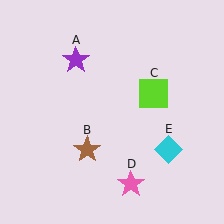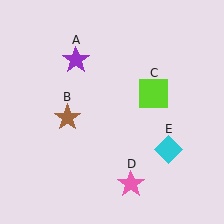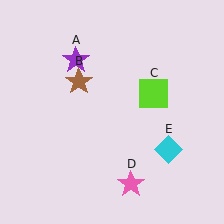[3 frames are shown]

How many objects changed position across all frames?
1 object changed position: brown star (object B).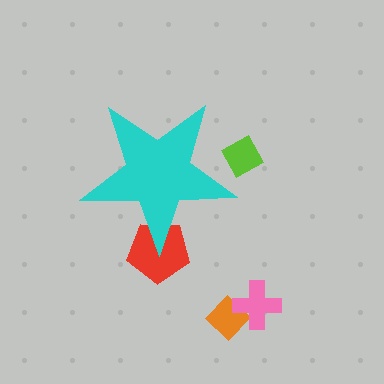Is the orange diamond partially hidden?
No, the orange diamond is fully visible.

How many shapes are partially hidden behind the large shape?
2 shapes are partially hidden.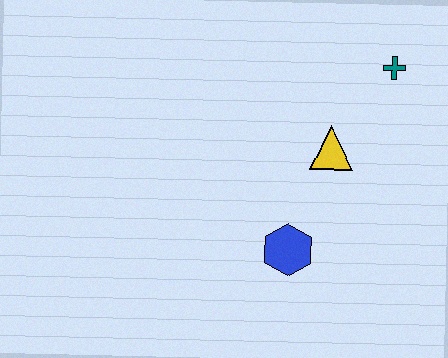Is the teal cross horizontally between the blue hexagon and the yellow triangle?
No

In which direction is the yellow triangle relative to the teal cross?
The yellow triangle is below the teal cross.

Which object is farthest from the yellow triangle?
The blue hexagon is farthest from the yellow triangle.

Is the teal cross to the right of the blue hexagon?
Yes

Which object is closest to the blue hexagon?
The yellow triangle is closest to the blue hexagon.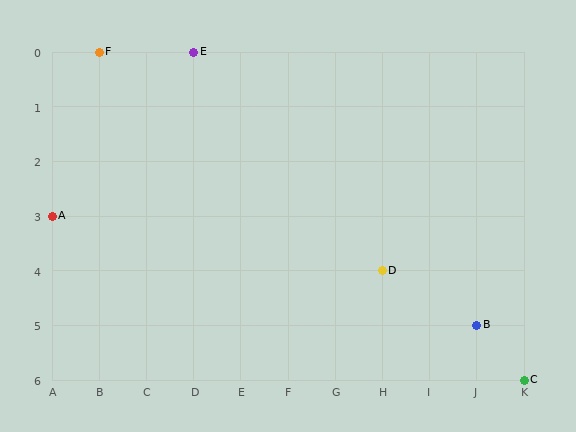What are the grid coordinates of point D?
Point D is at grid coordinates (H, 4).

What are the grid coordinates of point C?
Point C is at grid coordinates (K, 6).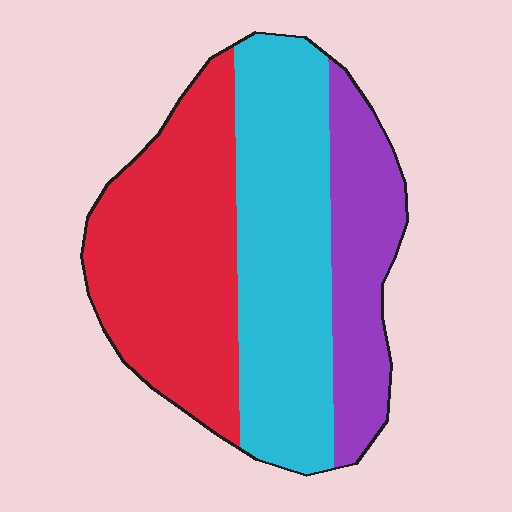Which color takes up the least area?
Purple, at roughly 20%.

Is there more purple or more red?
Red.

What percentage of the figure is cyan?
Cyan covers 39% of the figure.